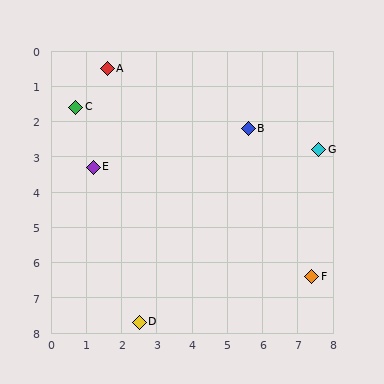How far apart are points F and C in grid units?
Points F and C are about 8.2 grid units apart.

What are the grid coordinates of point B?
Point B is at approximately (5.6, 2.2).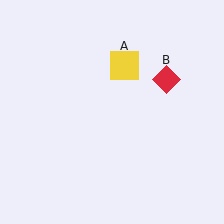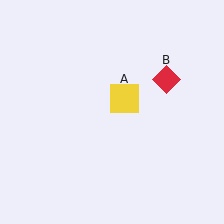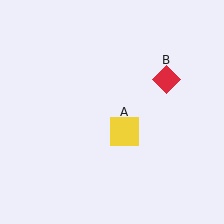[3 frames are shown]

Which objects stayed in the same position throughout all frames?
Red diamond (object B) remained stationary.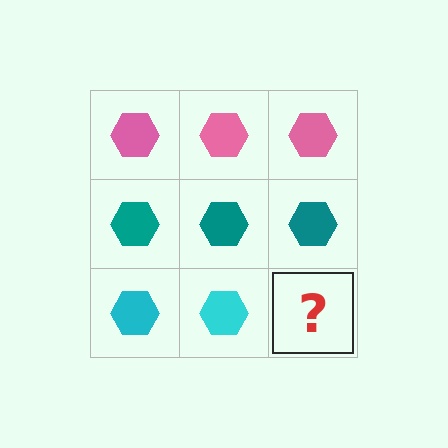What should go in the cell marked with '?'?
The missing cell should contain a cyan hexagon.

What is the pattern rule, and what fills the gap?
The rule is that each row has a consistent color. The gap should be filled with a cyan hexagon.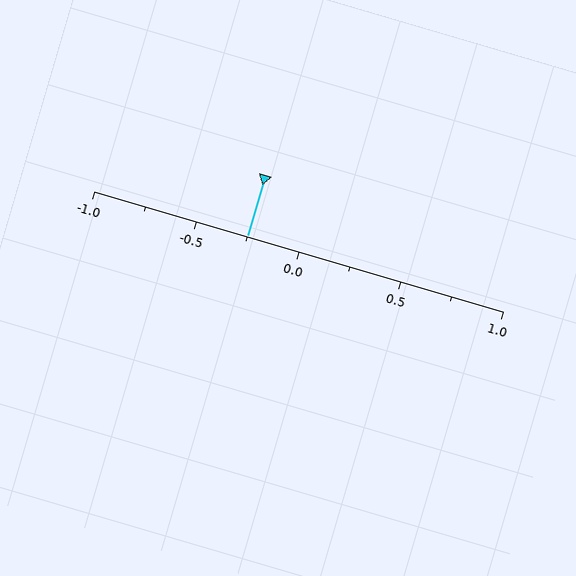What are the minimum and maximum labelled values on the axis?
The axis runs from -1.0 to 1.0.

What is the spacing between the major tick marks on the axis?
The major ticks are spaced 0.5 apart.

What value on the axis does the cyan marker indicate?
The marker indicates approximately -0.25.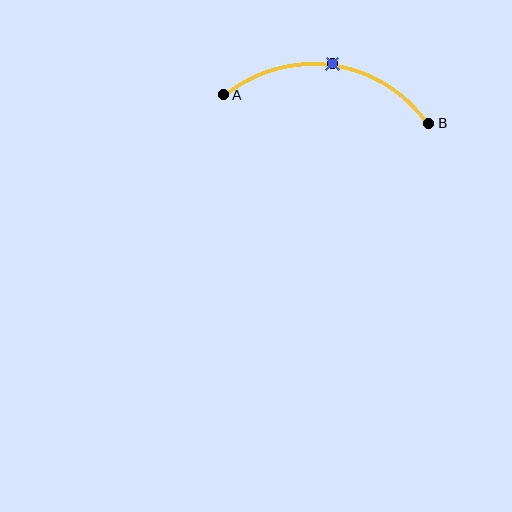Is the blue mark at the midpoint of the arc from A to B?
Yes. The blue mark lies on the arc at equal arc-length from both A and B — it is the arc midpoint.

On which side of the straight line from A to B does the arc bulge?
The arc bulges above the straight line connecting A and B.